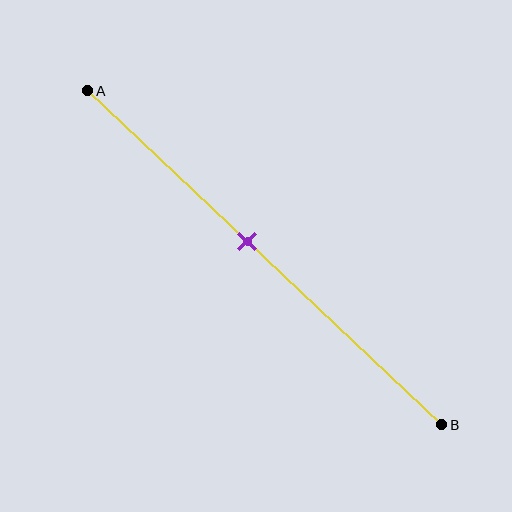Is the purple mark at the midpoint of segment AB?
No, the mark is at about 45% from A, not at the 50% midpoint.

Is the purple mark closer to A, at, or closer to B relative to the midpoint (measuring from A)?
The purple mark is closer to point A than the midpoint of segment AB.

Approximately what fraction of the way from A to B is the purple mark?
The purple mark is approximately 45% of the way from A to B.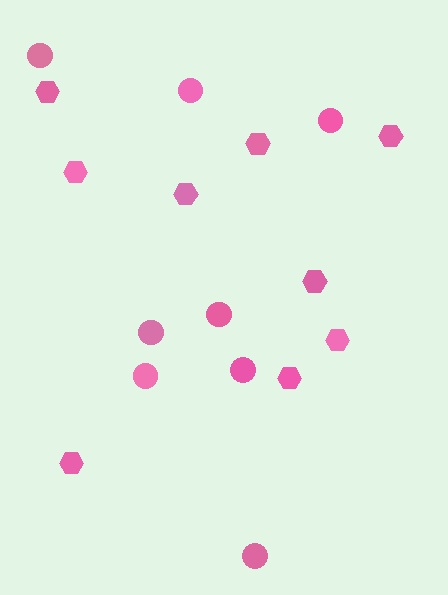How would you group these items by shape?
There are 2 groups: one group of circles (8) and one group of hexagons (9).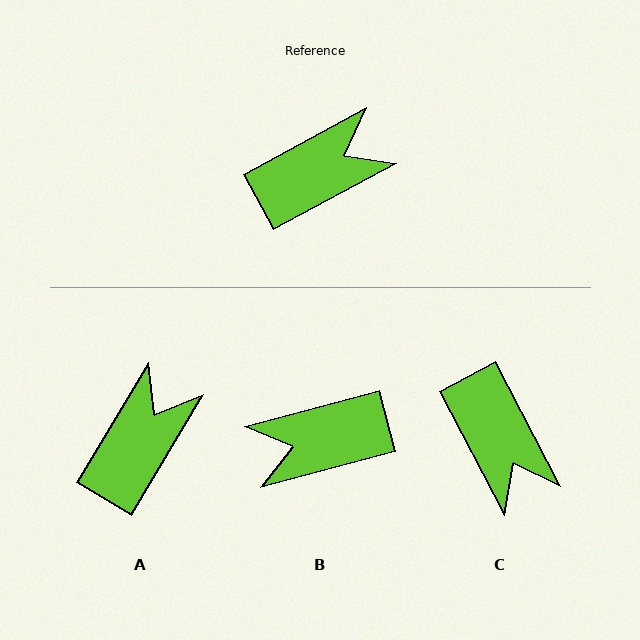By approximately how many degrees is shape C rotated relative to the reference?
Approximately 90 degrees clockwise.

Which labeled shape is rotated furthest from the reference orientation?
B, about 167 degrees away.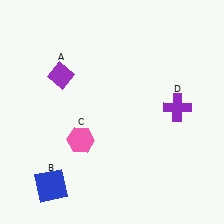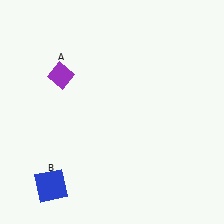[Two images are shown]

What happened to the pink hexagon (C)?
The pink hexagon (C) was removed in Image 2. It was in the bottom-left area of Image 1.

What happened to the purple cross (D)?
The purple cross (D) was removed in Image 2. It was in the top-right area of Image 1.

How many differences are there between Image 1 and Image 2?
There are 2 differences between the two images.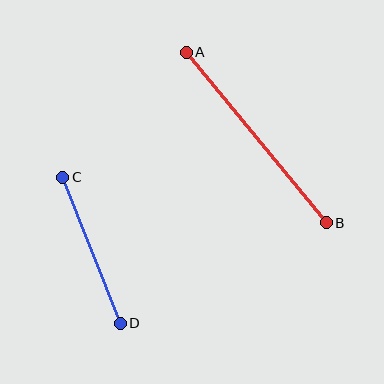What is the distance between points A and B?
The distance is approximately 221 pixels.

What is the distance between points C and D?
The distance is approximately 157 pixels.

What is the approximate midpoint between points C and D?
The midpoint is at approximately (91, 250) pixels.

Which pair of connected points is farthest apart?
Points A and B are farthest apart.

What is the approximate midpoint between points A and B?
The midpoint is at approximately (256, 138) pixels.